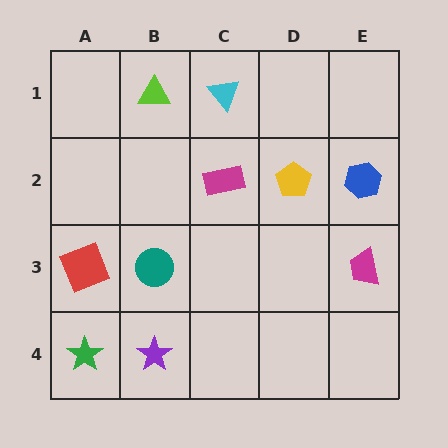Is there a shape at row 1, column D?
No, that cell is empty.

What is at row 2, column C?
A magenta rectangle.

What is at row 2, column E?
A blue hexagon.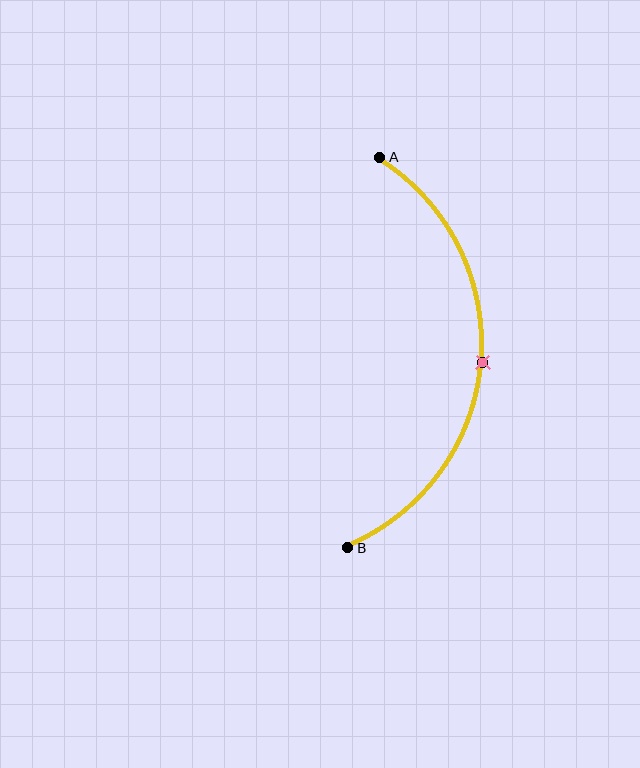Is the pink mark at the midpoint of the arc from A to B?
Yes. The pink mark lies on the arc at equal arc-length from both A and B — it is the arc midpoint.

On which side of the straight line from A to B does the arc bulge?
The arc bulges to the right of the straight line connecting A and B.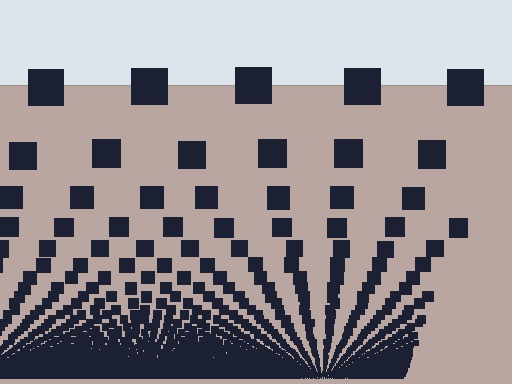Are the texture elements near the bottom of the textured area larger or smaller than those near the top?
Smaller. The gradient is inverted — elements near the bottom are smaller and denser.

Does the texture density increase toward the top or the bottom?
Density increases toward the bottom.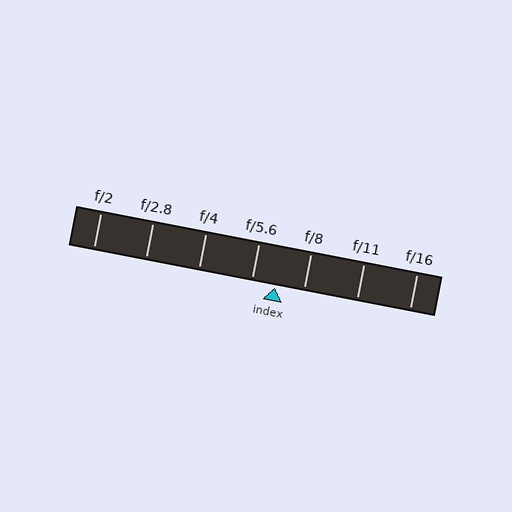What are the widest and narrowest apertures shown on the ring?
The widest aperture shown is f/2 and the narrowest is f/16.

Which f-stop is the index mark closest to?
The index mark is closest to f/5.6.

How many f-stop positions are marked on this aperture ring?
There are 7 f-stop positions marked.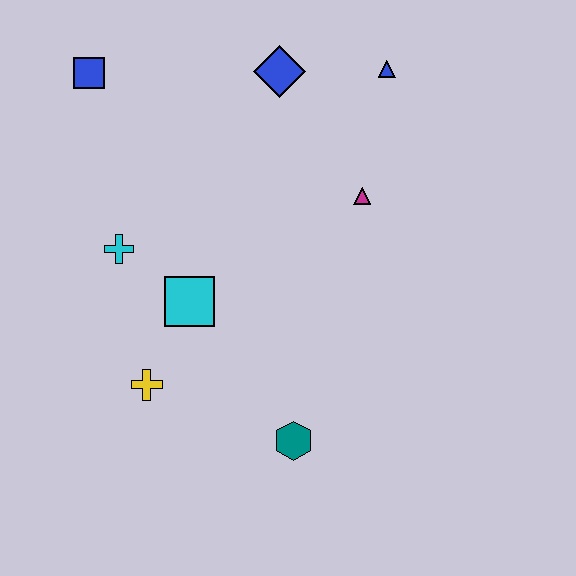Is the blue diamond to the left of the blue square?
No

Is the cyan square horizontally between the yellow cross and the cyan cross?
No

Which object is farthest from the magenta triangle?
The blue square is farthest from the magenta triangle.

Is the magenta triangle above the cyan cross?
Yes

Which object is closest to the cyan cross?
The cyan square is closest to the cyan cross.